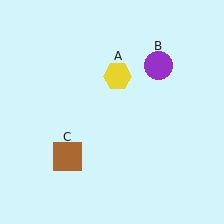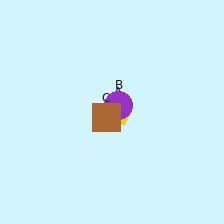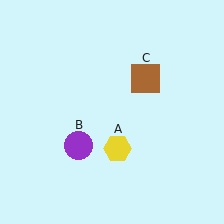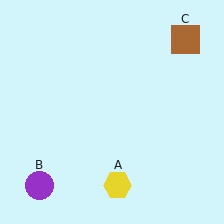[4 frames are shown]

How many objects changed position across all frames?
3 objects changed position: yellow hexagon (object A), purple circle (object B), brown square (object C).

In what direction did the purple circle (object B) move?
The purple circle (object B) moved down and to the left.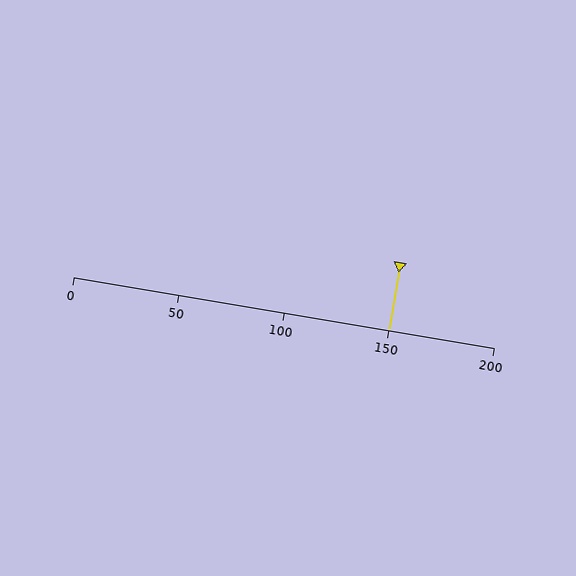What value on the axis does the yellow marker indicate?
The marker indicates approximately 150.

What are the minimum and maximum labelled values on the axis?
The axis runs from 0 to 200.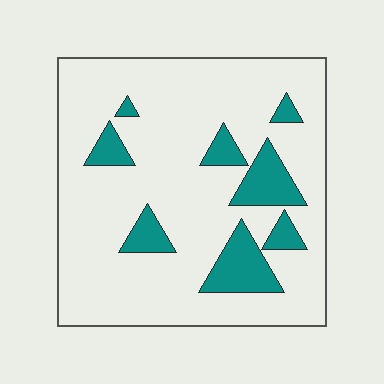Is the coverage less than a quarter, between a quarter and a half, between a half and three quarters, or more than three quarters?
Less than a quarter.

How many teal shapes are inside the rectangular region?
8.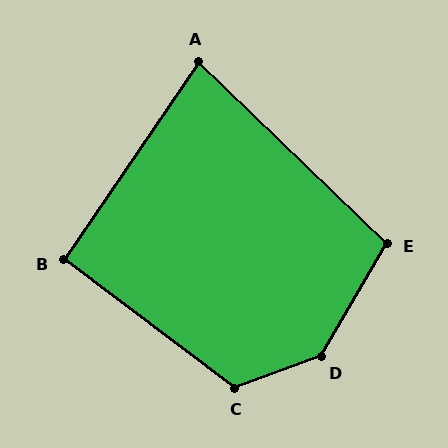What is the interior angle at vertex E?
Approximately 104 degrees (obtuse).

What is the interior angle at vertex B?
Approximately 93 degrees (approximately right).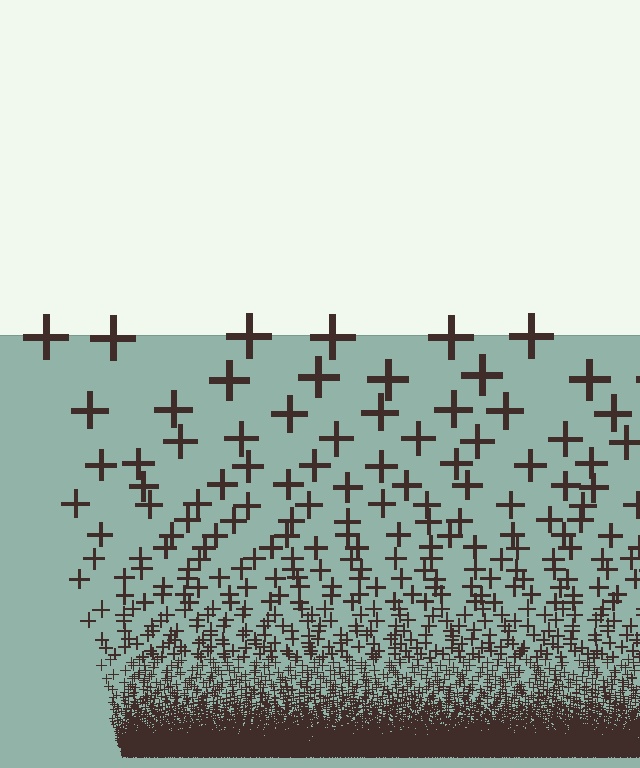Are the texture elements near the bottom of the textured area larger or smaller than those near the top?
Smaller. The gradient is inverted — elements near the bottom are smaller and denser.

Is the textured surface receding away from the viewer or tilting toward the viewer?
The surface appears to tilt toward the viewer. Texture elements get larger and sparser toward the top.